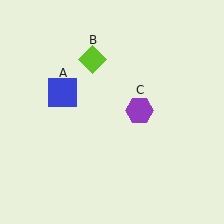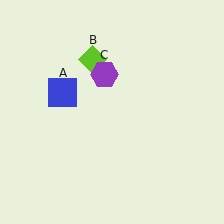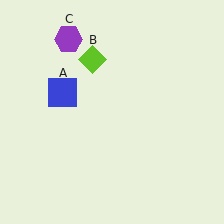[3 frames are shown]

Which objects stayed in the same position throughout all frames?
Blue square (object A) and lime diamond (object B) remained stationary.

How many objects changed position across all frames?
1 object changed position: purple hexagon (object C).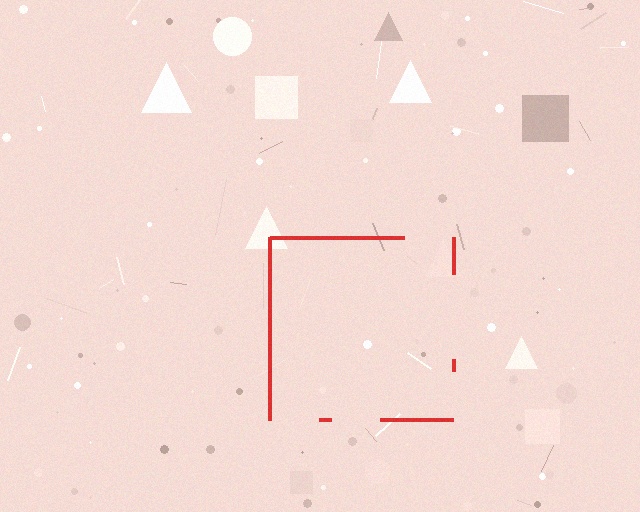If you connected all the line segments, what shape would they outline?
They would outline a square.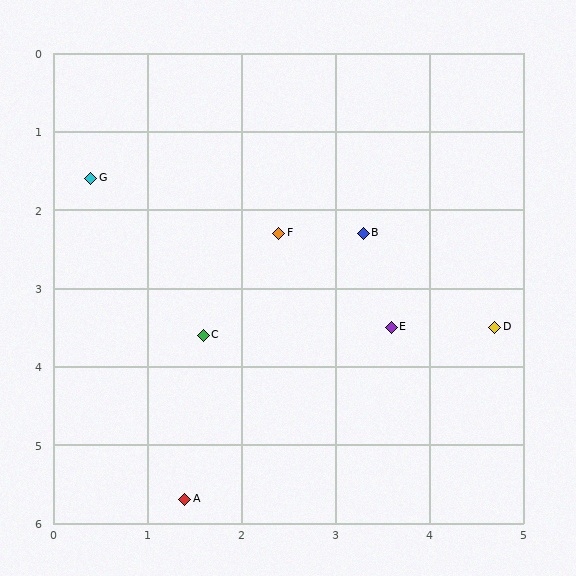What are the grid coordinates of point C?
Point C is at approximately (1.6, 3.6).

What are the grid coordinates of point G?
Point G is at approximately (0.4, 1.6).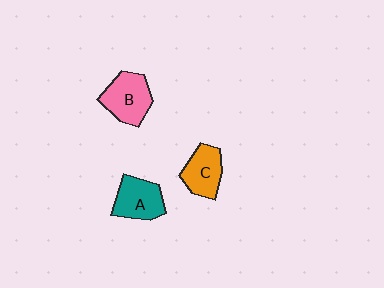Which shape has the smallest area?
Shape C (orange).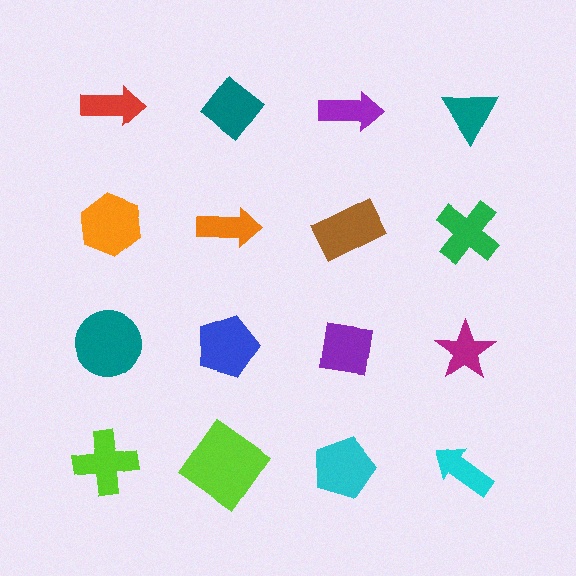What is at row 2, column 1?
An orange hexagon.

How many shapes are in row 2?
4 shapes.